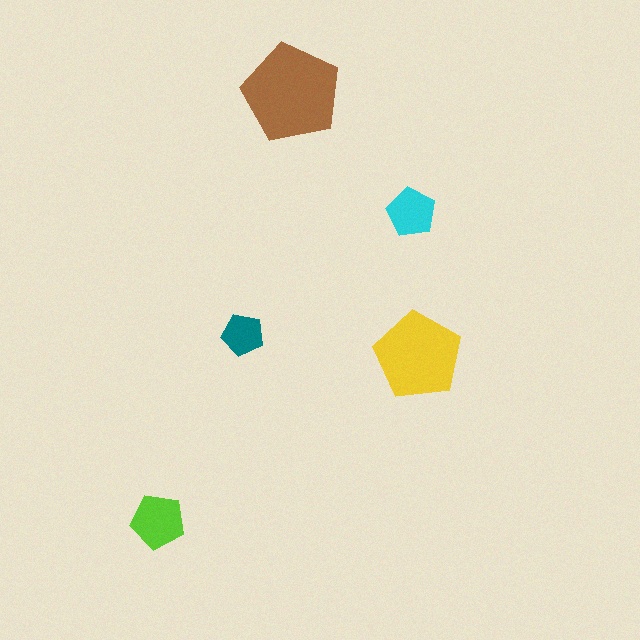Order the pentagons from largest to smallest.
the brown one, the yellow one, the lime one, the cyan one, the teal one.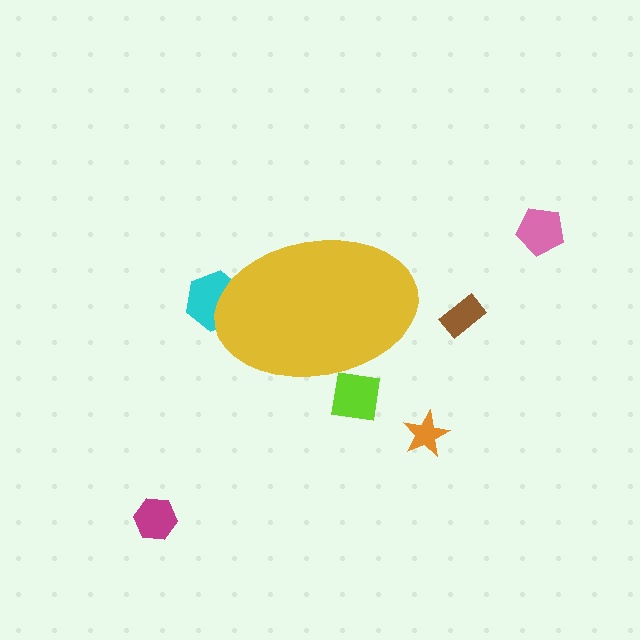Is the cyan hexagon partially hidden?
Yes, the cyan hexagon is partially hidden behind the yellow ellipse.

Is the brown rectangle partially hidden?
No, the brown rectangle is fully visible.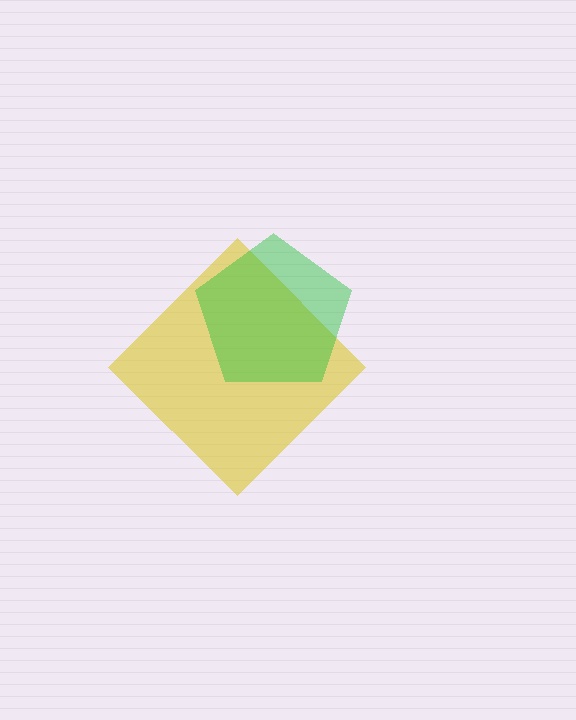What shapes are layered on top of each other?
The layered shapes are: a yellow diamond, a green pentagon.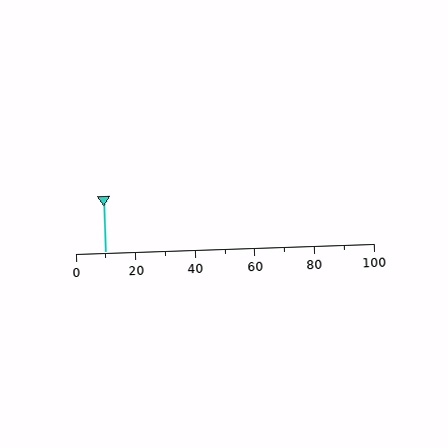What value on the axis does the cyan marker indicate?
The marker indicates approximately 10.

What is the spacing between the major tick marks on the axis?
The major ticks are spaced 20 apart.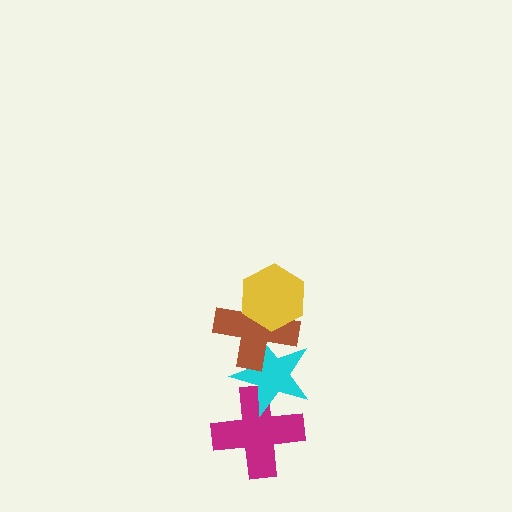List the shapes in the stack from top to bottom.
From top to bottom: the yellow hexagon, the brown cross, the cyan star, the magenta cross.